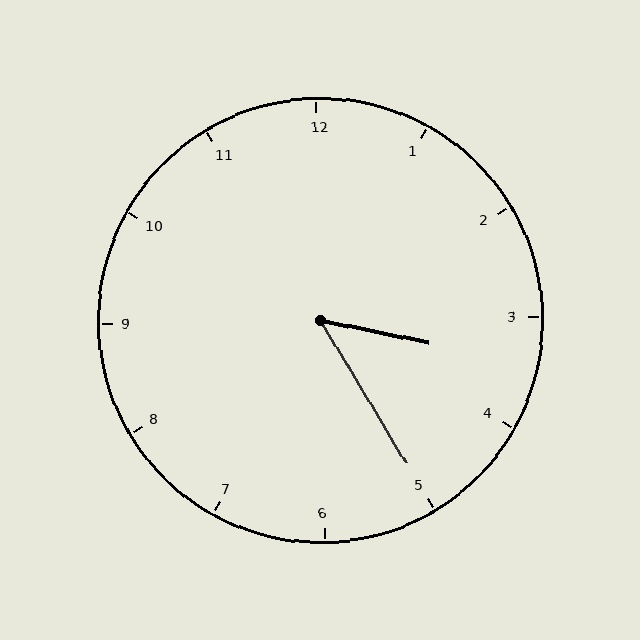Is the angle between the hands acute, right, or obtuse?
It is acute.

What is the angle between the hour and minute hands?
Approximately 48 degrees.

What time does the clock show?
3:25.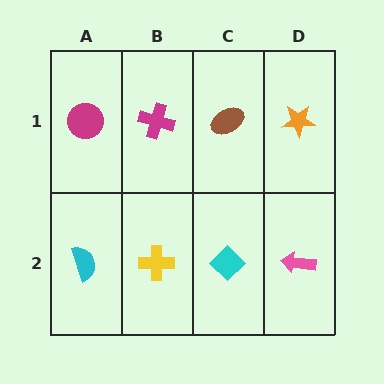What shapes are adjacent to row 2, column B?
A magenta cross (row 1, column B), a cyan semicircle (row 2, column A), a cyan diamond (row 2, column C).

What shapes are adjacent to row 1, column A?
A cyan semicircle (row 2, column A), a magenta cross (row 1, column B).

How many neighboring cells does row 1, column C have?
3.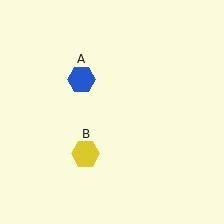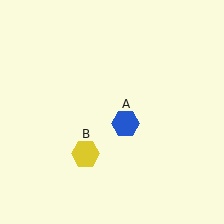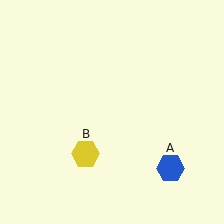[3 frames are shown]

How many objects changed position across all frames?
1 object changed position: blue hexagon (object A).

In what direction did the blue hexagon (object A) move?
The blue hexagon (object A) moved down and to the right.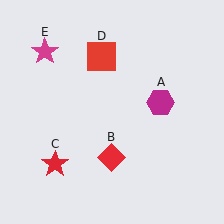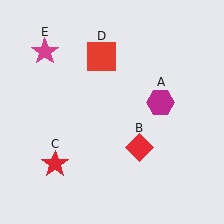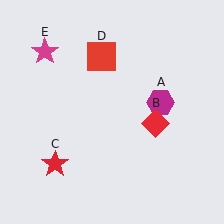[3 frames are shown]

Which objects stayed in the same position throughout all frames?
Magenta hexagon (object A) and red star (object C) and red square (object D) and magenta star (object E) remained stationary.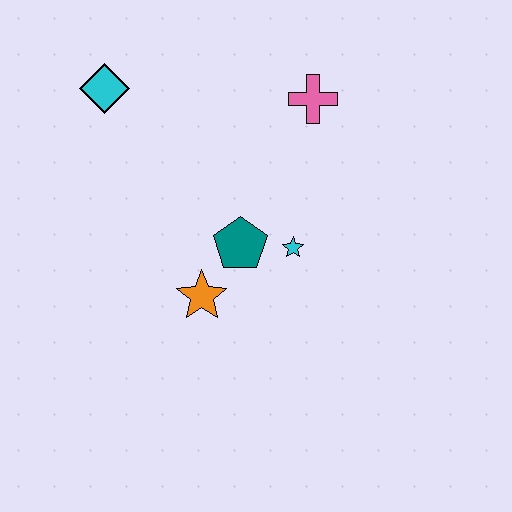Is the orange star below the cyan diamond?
Yes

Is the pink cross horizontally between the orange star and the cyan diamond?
No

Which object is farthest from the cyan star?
The cyan diamond is farthest from the cyan star.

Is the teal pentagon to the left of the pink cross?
Yes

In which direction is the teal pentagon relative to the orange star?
The teal pentagon is above the orange star.